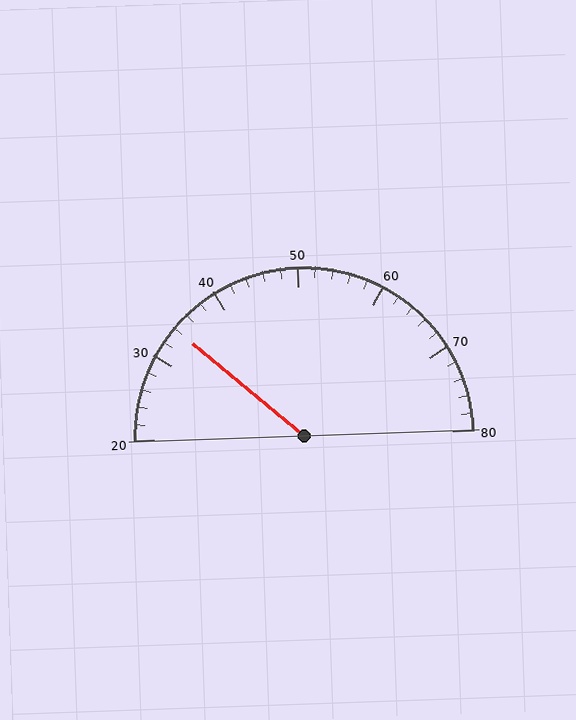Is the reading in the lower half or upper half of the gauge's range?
The reading is in the lower half of the range (20 to 80).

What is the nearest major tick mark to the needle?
The nearest major tick mark is 30.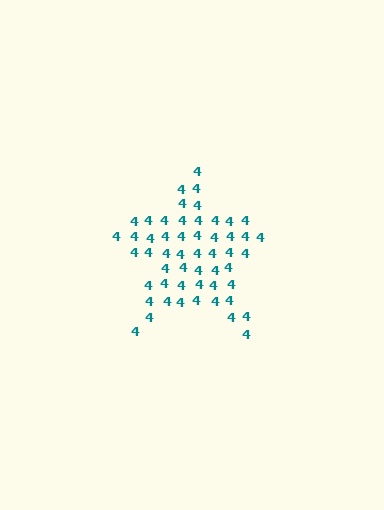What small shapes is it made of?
It is made of small digit 4's.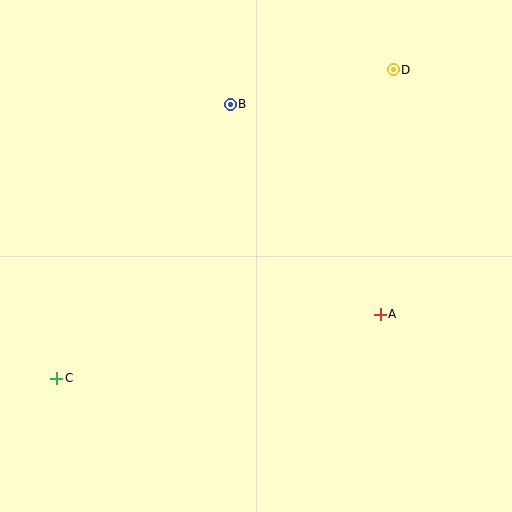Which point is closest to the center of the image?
Point A at (380, 314) is closest to the center.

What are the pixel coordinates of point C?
Point C is at (57, 378).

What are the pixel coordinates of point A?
Point A is at (380, 314).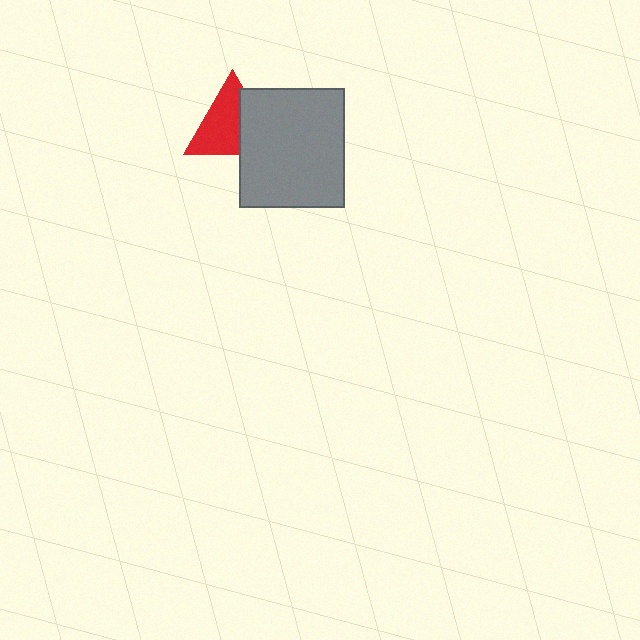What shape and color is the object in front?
The object in front is a gray rectangle.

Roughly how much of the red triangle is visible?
About half of it is visible (roughly 63%).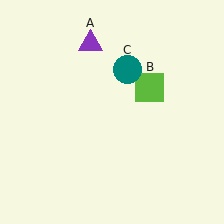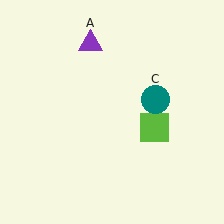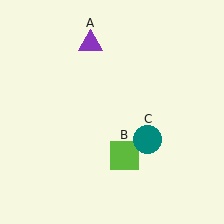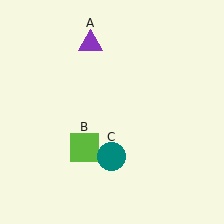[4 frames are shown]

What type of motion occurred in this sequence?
The lime square (object B), teal circle (object C) rotated clockwise around the center of the scene.